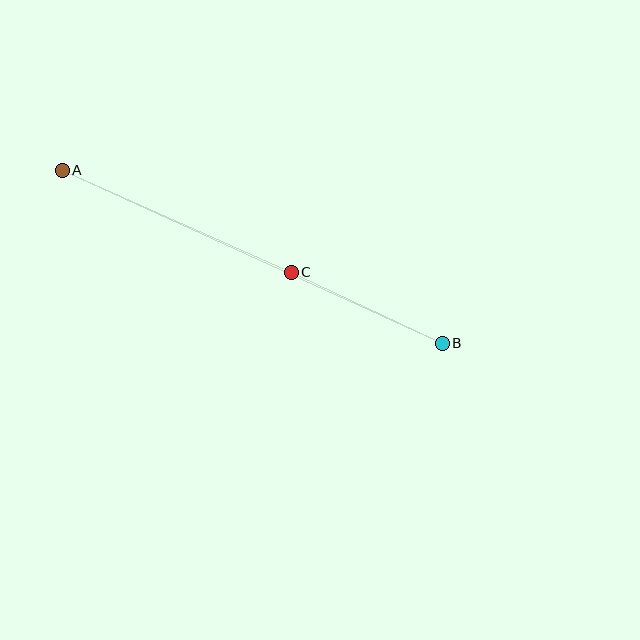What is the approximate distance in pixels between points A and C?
The distance between A and C is approximately 250 pixels.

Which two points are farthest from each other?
Points A and B are farthest from each other.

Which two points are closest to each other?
Points B and C are closest to each other.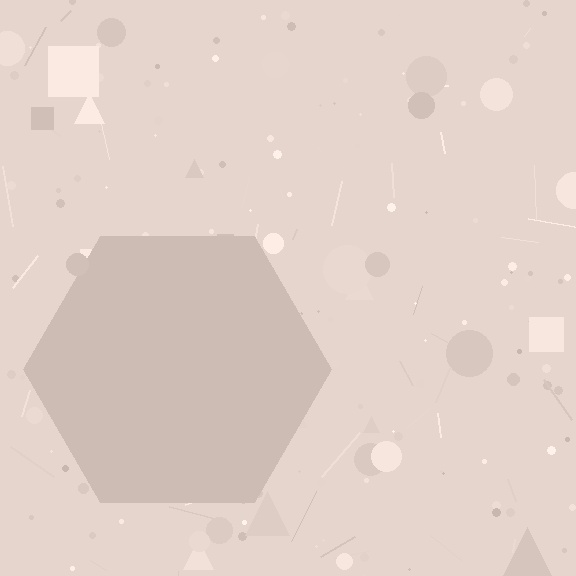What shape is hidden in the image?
A hexagon is hidden in the image.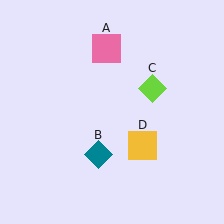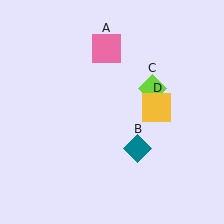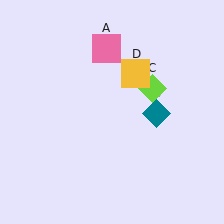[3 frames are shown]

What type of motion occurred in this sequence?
The teal diamond (object B), yellow square (object D) rotated counterclockwise around the center of the scene.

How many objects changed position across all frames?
2 objects changed position: teal diamond (object B), yellow square (object D).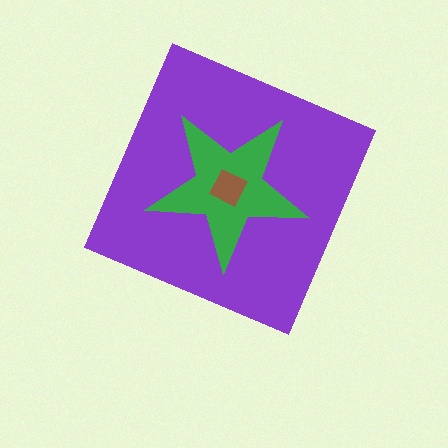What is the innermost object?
The brown square.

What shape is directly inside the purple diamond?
The green star.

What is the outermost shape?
The purple diamond.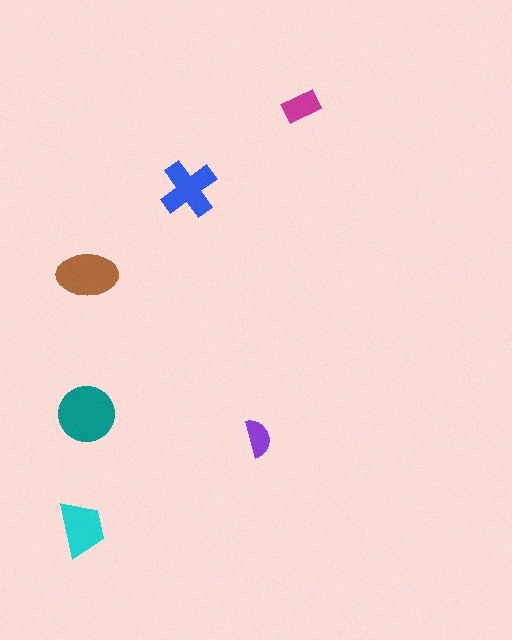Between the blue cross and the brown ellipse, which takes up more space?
The brown ellipse.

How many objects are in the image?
There are 6 objects in the image.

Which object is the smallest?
The purple semicircle.